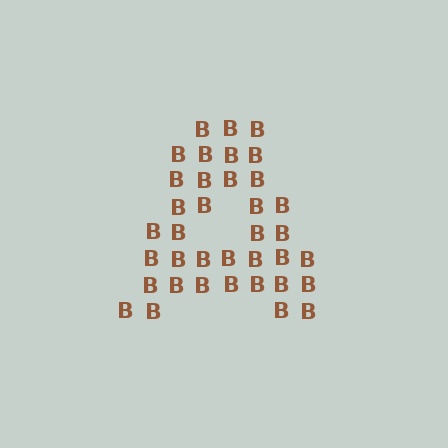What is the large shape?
The large shape is the letter A.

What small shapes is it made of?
It is made of small letter B's.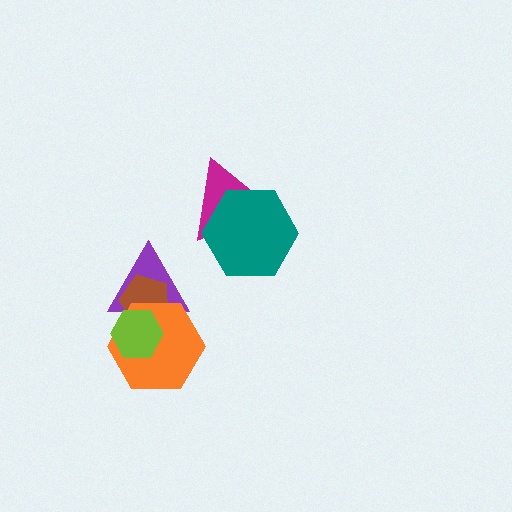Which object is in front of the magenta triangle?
The teal hexagon is in front of the magenta triangle.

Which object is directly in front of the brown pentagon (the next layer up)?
The orange hexagon is directly in front of the brown pentagon.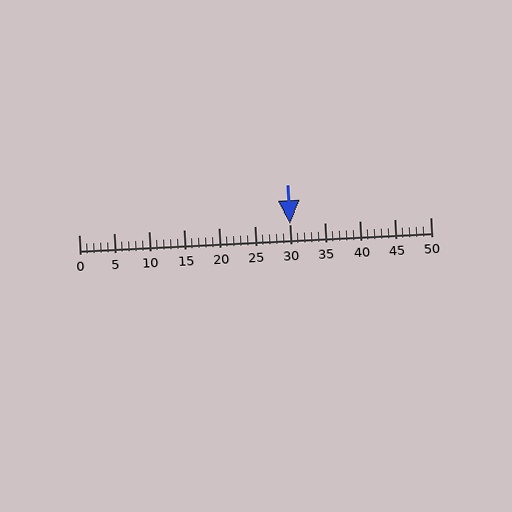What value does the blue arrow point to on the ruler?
The blue arrow points to approximately 30.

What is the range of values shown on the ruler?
The ruler shows values from 0 to 50.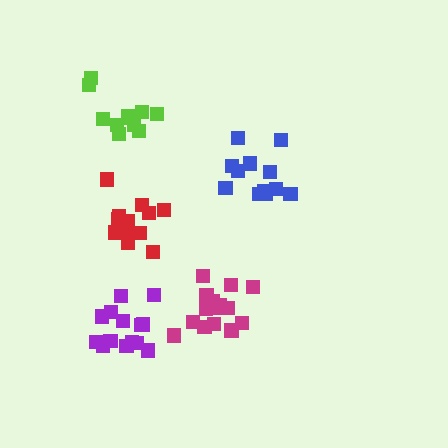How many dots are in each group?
Group 1: 13 dots, Group 2: 15 dots, Group 3: 12 dots, Group 4: 11 dots, Group 5: 15 dots (66 total).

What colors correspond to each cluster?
The clusters are colored: red, magenta, blue, lime, purple.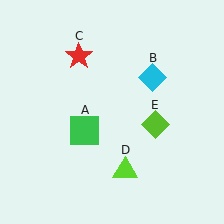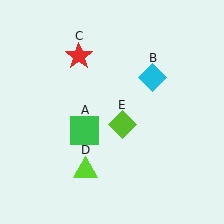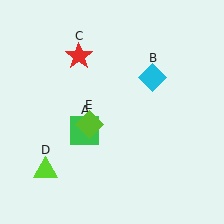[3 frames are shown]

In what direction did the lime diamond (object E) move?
The lime diamond (object E) moved left.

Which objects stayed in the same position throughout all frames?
Green square (object A) and cyan diamond (object B) and red star (object C) remained stationary.